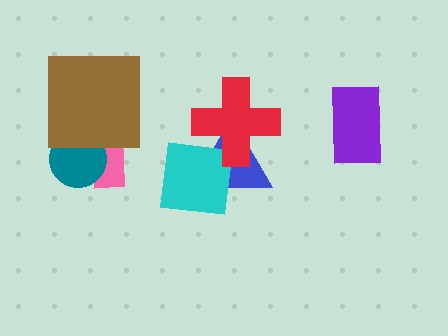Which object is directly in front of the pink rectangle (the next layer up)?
The teal circle is directly in front of the pink rectangle.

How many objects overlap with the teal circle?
2 objects overlap with the teal circle.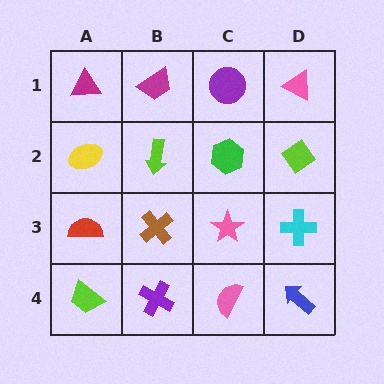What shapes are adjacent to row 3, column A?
A yellow ellipse (row 2, column A), a lime trapezoid (row 4, column A), a brown cross (row 3, column B).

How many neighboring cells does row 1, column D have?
2.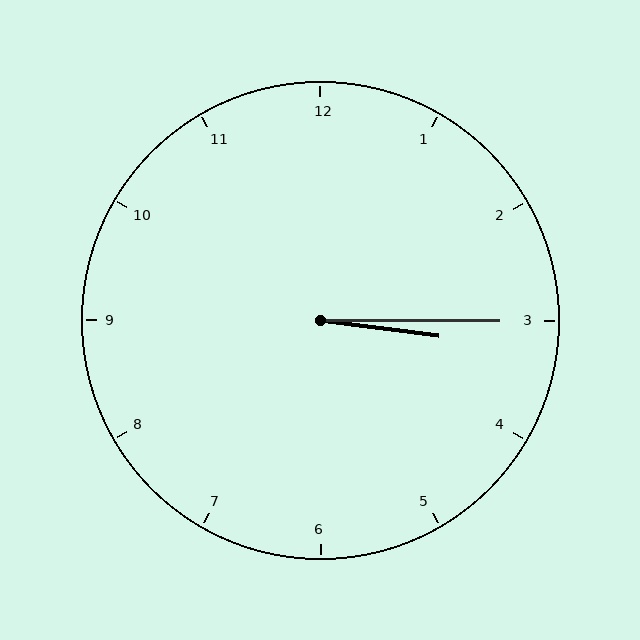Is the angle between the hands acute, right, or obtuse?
It is acute.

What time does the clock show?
3:15.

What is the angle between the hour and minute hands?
Approximately 8 degrees.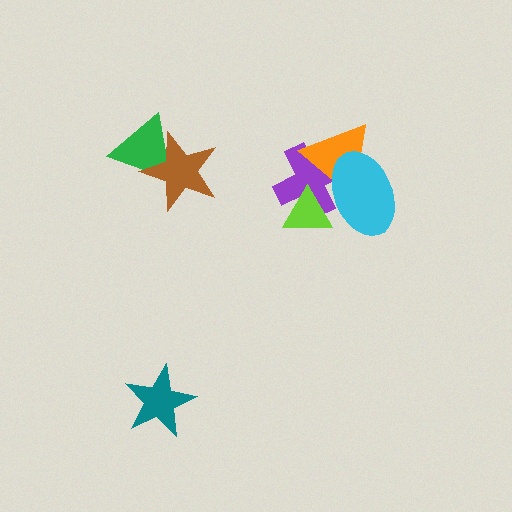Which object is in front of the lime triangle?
The cyan ellipse is in front of the lime triangle.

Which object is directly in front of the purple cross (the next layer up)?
The orange triangle is directly in front of the purple cross.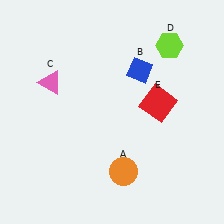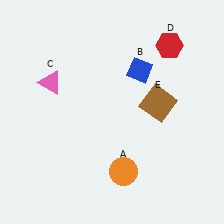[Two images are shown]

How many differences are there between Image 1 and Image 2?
There are 2 differences between the two images.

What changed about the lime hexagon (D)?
In Image 1, D is lime. In Image 2, it changed to red.